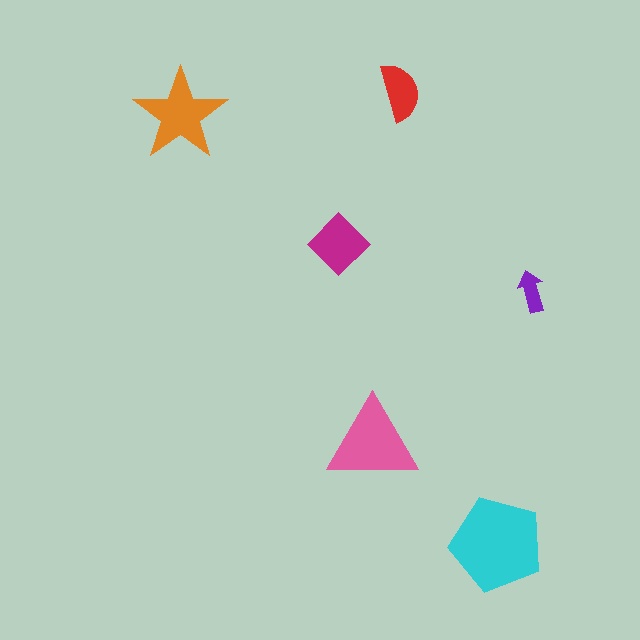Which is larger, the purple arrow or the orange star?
The orange star.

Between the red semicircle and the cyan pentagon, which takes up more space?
The cyan pentagon.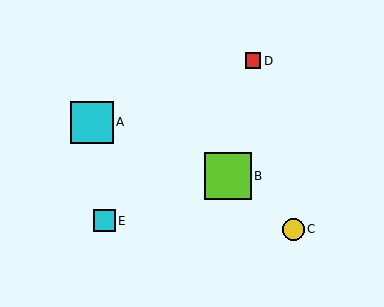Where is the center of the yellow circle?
The center of the yellow circle is at (293, 229).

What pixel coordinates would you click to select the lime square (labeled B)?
Click at (228, 176) to select the lime square B.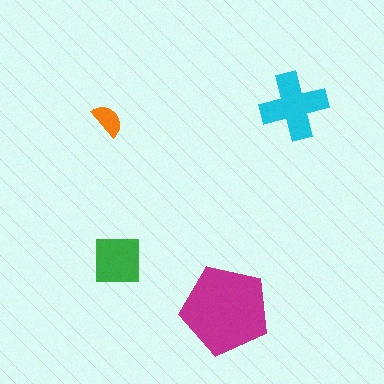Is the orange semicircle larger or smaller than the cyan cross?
Smaller.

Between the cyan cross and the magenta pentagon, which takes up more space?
The magenta pentagon.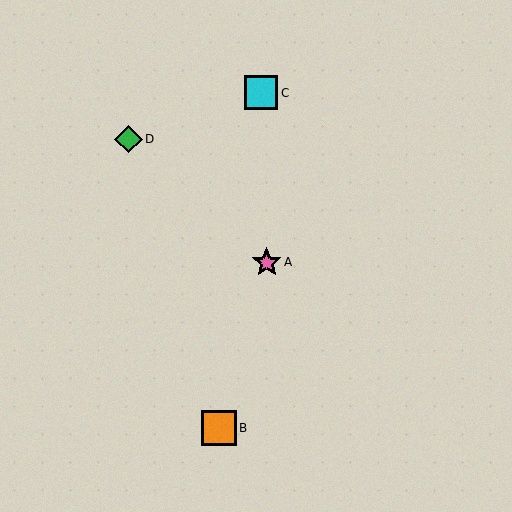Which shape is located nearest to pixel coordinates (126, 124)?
The green diamond (labeled D) at (129, 139) is nearest to that location.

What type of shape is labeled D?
Shape D is a green diamond.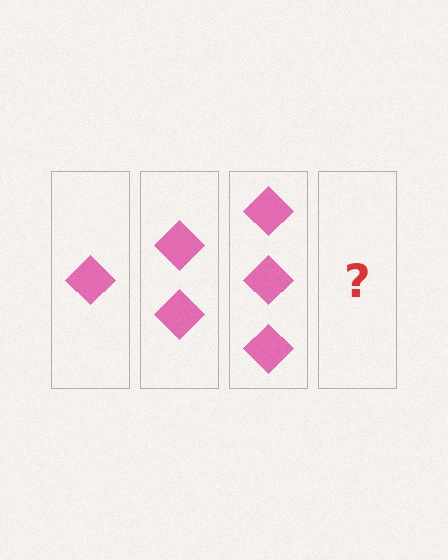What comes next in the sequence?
The next element should be 4 diamonds.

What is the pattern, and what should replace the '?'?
The pattern is that each step adds one more diamond. The '?' should be 4 diamonds.